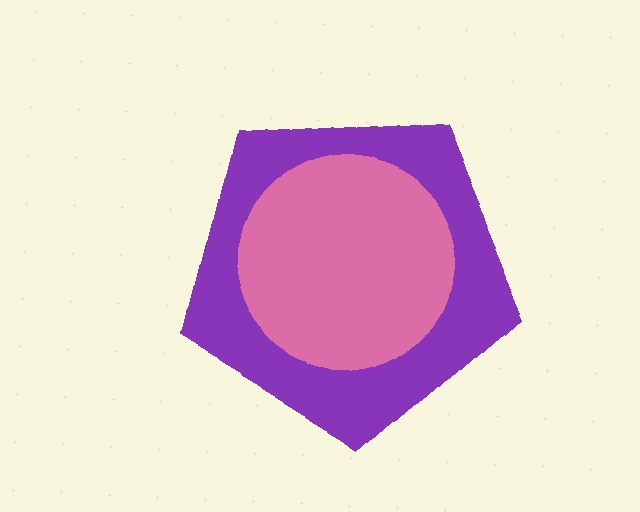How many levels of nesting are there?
2.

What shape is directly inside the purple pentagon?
The pink circle.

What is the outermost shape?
The purple pentagon.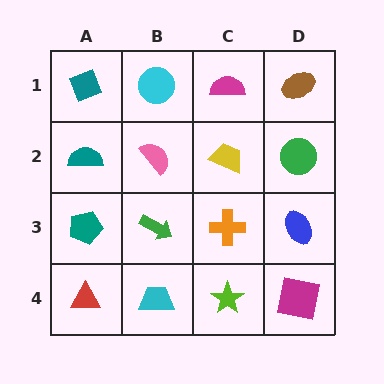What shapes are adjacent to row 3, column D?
A green circle (row 2, column D), a magenta square (row 4, column D), an orange cross (row 3, column C).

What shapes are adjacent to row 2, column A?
A teal diamond (row 1, column A), a teal pentagon (row 3, column A), a pink semicircle (row 2, column B).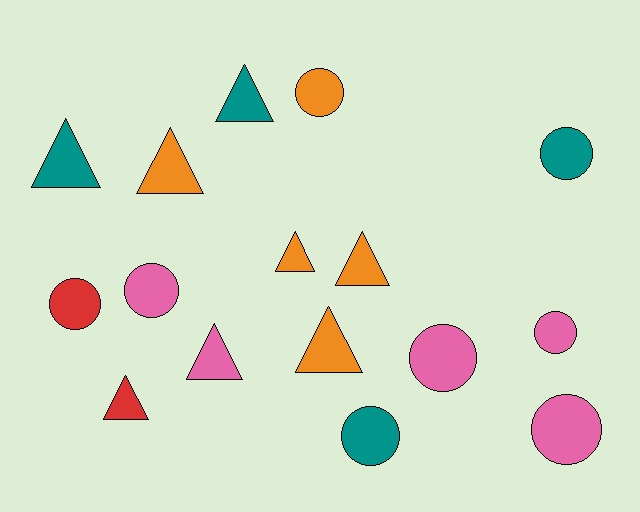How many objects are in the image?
There are 16 objects.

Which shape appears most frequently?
Circle, with 8 objects.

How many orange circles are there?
There is 1 orange circle.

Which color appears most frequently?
Pink, with 5 objects.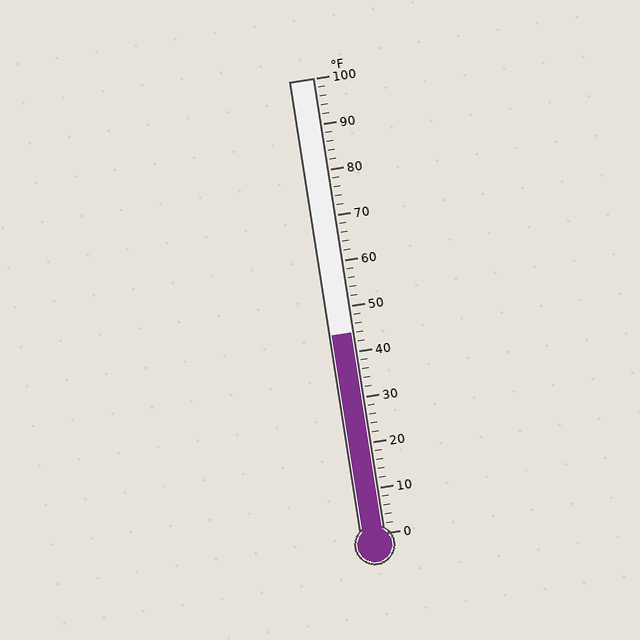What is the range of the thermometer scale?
The thermometer scale ranges from 0°F to 100°F.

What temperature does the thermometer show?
The thermometer shows approximately 44°F.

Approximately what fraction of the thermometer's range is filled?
The thermometer is filled to approximately 45% of its range.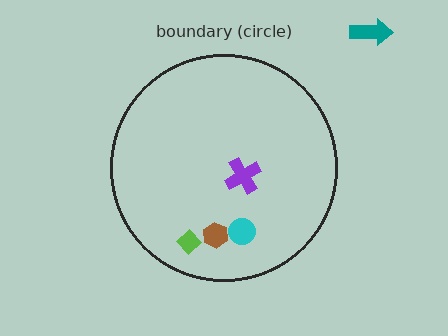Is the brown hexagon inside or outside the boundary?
Inside.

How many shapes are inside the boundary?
4 inside, 1 outside.